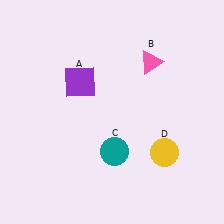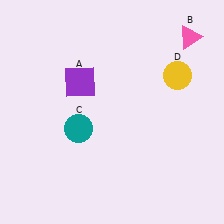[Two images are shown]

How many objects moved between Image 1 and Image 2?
3 objects moved between the two images.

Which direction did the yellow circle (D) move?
The yellow circle (D) moved up.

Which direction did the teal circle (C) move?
The teal circle (C) moved left.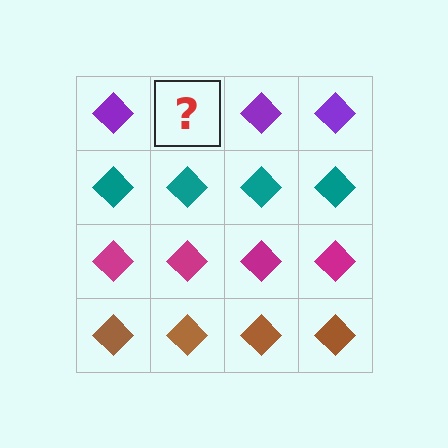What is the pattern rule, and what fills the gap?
The rule is that each row has a consistent color. The gap should be filled with a purple diamond.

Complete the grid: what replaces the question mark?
The question mark should be replaced with a purple diamond.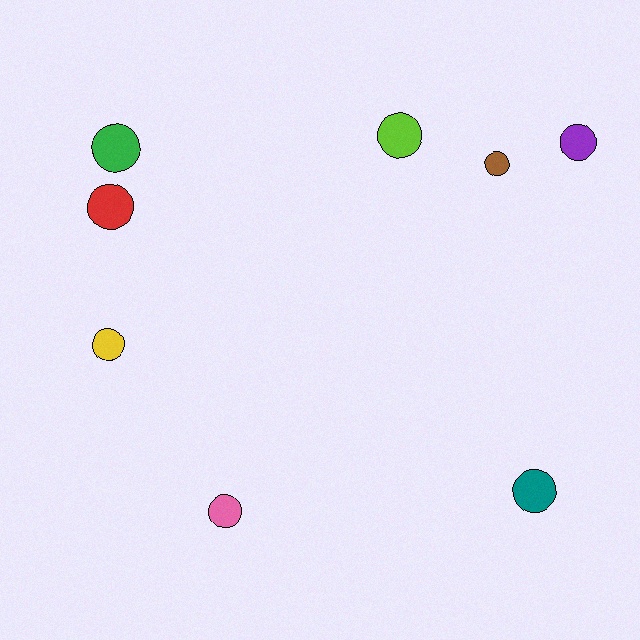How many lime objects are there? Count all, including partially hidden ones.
There is 1 lime object.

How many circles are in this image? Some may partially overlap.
There are 8 circles.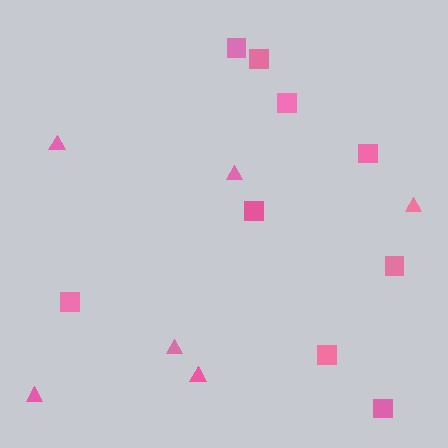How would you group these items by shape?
There are 2 groups: one group of squares (9) and one group of triangles (6).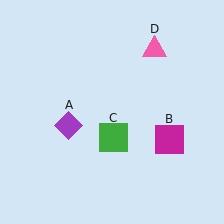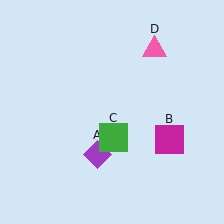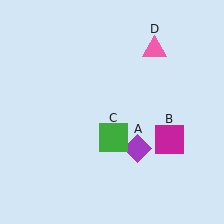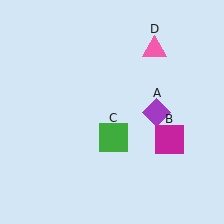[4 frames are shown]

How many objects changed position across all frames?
1 object changed position: purple diamond (object A).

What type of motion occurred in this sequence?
The purple diamond (object A) rotated counterclockwise around the center of the scene.